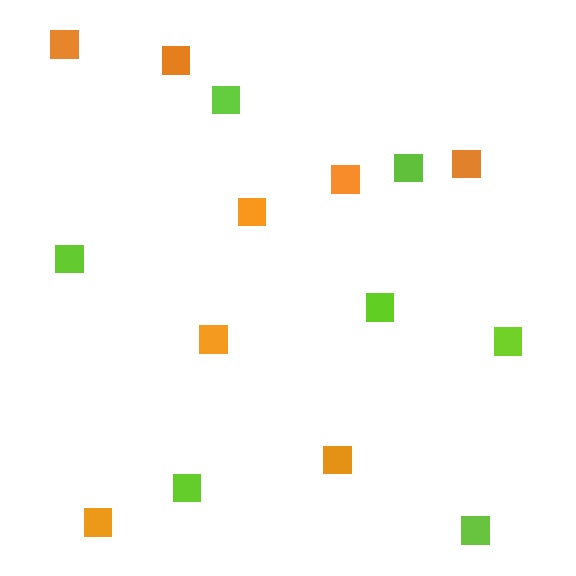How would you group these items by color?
There are 2 groups: one group of lime squares (7) and one group of orange squares (8).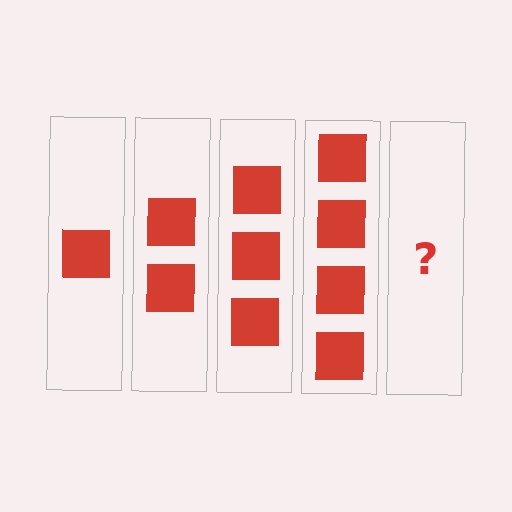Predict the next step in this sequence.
The next step is 5 squares.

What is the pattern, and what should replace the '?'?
The pattern is that each step adds one more square. The '?' should be 5 squares.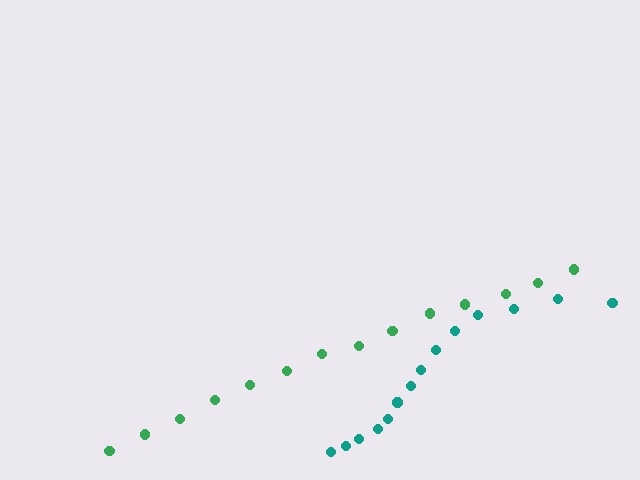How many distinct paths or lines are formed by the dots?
There are 2 distinct paths.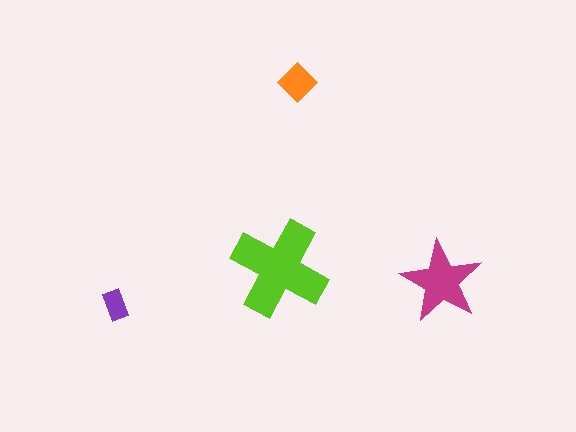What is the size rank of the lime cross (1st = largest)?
1st.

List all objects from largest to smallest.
The lime cross, the magenta star, the orange diamond, the purple rectangle.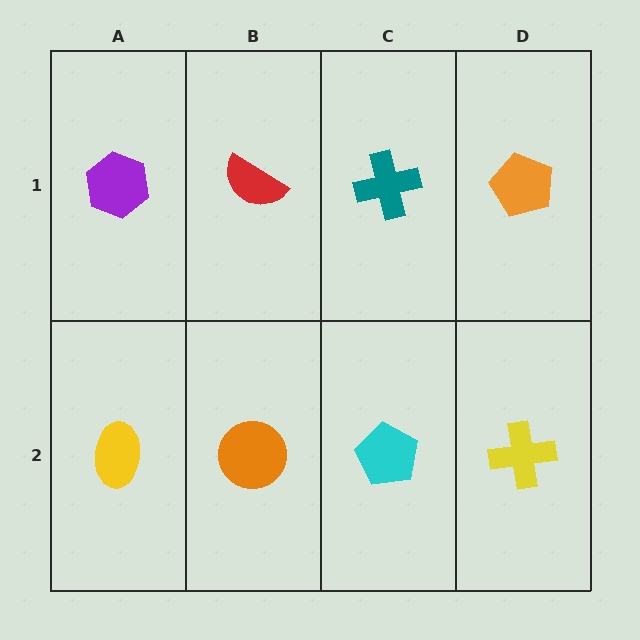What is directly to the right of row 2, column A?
An orange circle.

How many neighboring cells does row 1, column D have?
2.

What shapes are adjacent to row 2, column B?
A red semicircle (row 1, column B), a yellow ellipse (row 2, column A), a cyan pentagon (row 2, column C).